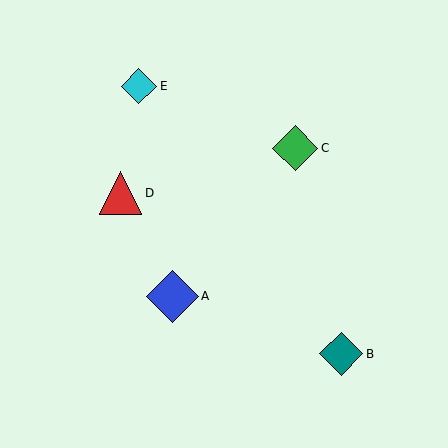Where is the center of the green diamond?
The center of the green diamond is at (295, 148).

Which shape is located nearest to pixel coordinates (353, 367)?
The teal diamond (labeled B) at (341, 354) is nearest to that location.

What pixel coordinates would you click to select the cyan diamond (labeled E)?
Click at (139, 86) to select the cyan diamond E.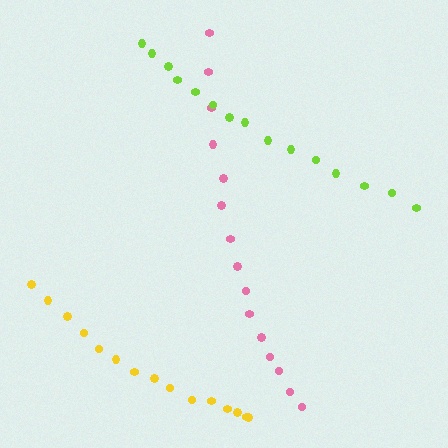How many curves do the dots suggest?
There are 3 distinct paths.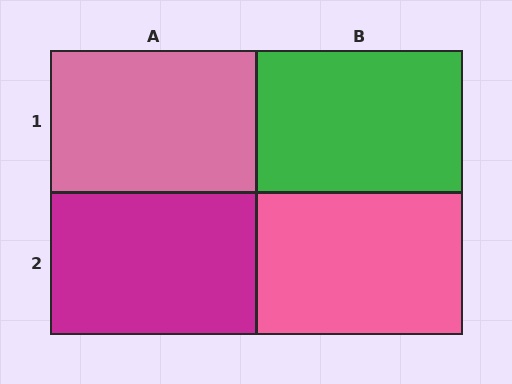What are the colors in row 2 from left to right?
Magenta, pink.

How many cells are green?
1 cell is green.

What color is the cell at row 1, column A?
Pink.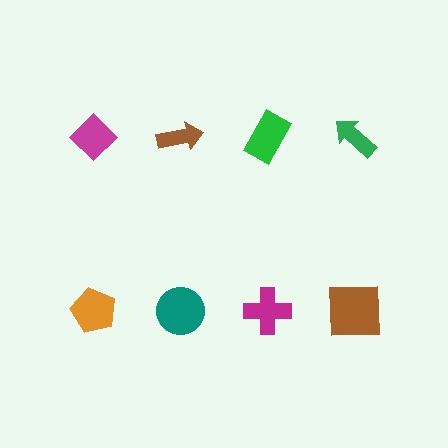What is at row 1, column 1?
A magenta diamond.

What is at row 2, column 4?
A brown square.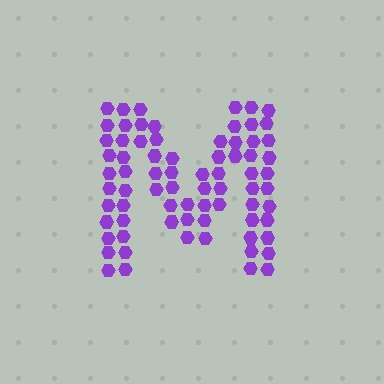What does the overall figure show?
The overall figure shows the letter M.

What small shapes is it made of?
It is made of small hexagons.